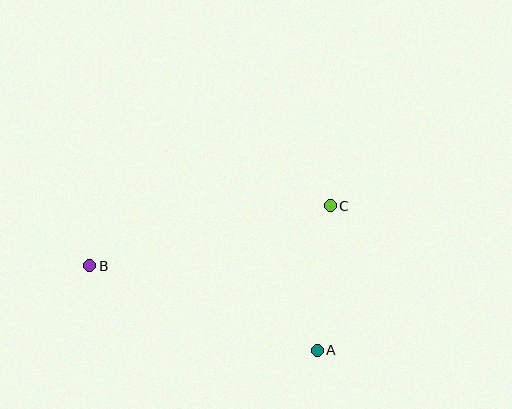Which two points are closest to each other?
Points A and C are closest to each other.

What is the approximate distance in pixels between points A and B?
The distance between A and B is approximately 243 pixels.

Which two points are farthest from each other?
Points B and C are farthest from each other.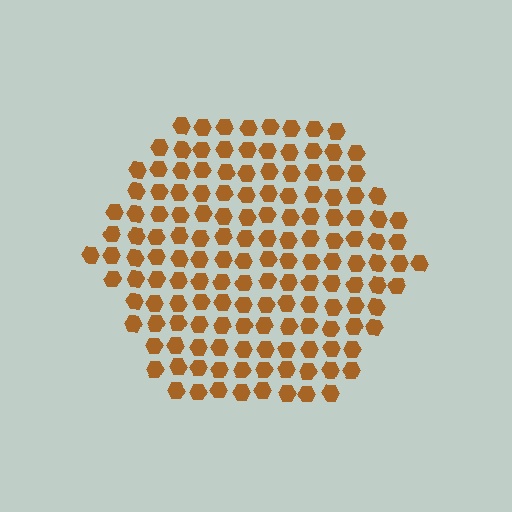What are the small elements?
The small elements are hexagons.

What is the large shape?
The large shape is a hexagon.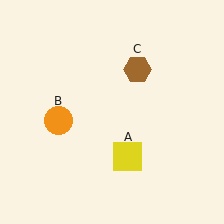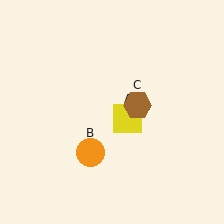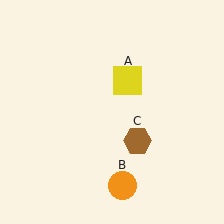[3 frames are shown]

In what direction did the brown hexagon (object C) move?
The brown hexagon (object C) moved down.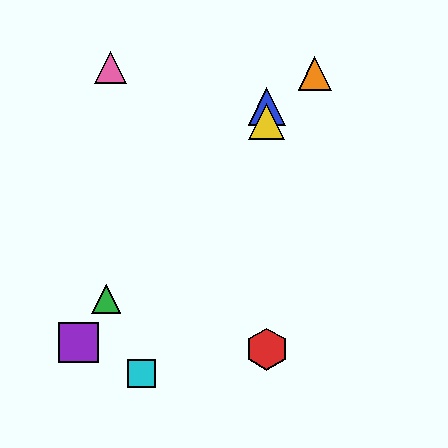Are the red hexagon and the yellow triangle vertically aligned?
Yes, both are at x≈267.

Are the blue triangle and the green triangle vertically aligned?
No, the blue triangle is at x≈267 and the green triangle is at x≈106.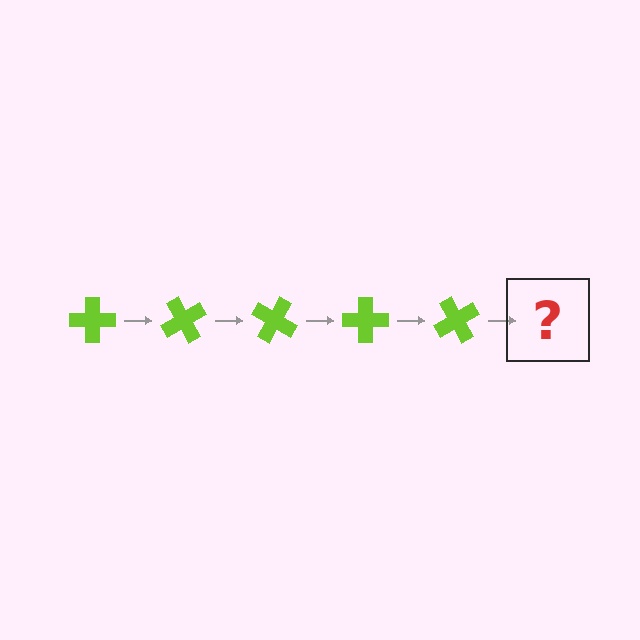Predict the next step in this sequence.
The next step is a lime cross rotated 300 degrees.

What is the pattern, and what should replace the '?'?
The pattern is that the cross rotates 60 degrees each step. The '?' should be a lime cross rotated 300 degrees.